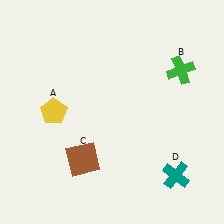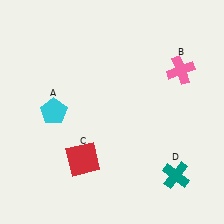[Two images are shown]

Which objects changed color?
A changed from yellow to cyan. B changed from green to pink. C changed from brown to red.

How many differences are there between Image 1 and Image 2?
There are 3 differences between the two images.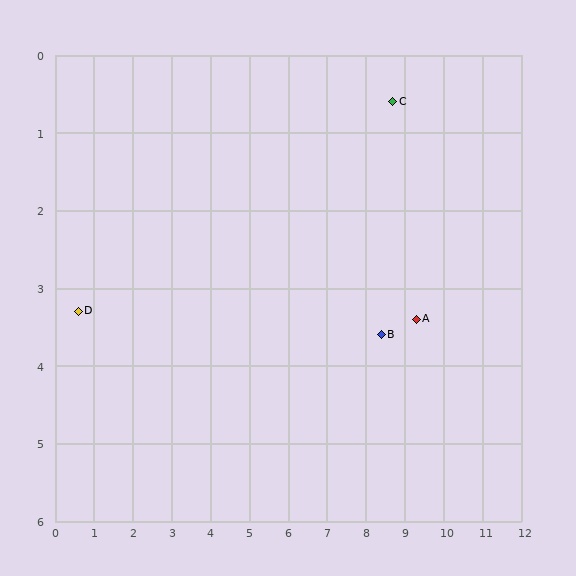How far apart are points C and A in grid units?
Points C and A are about 2.9 grid units apart.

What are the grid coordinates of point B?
Point B is at approximately (8.4, 3.6).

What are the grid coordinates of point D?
Point D is at approximately (0.6, 3.3).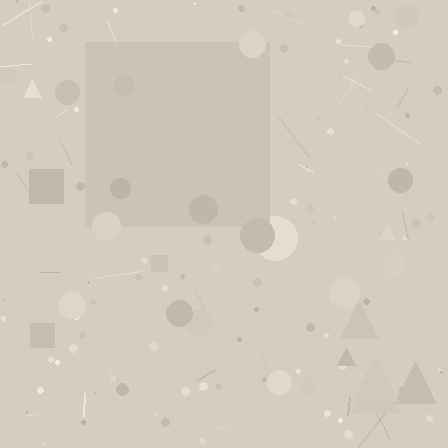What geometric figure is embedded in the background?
A square is embedded in the background.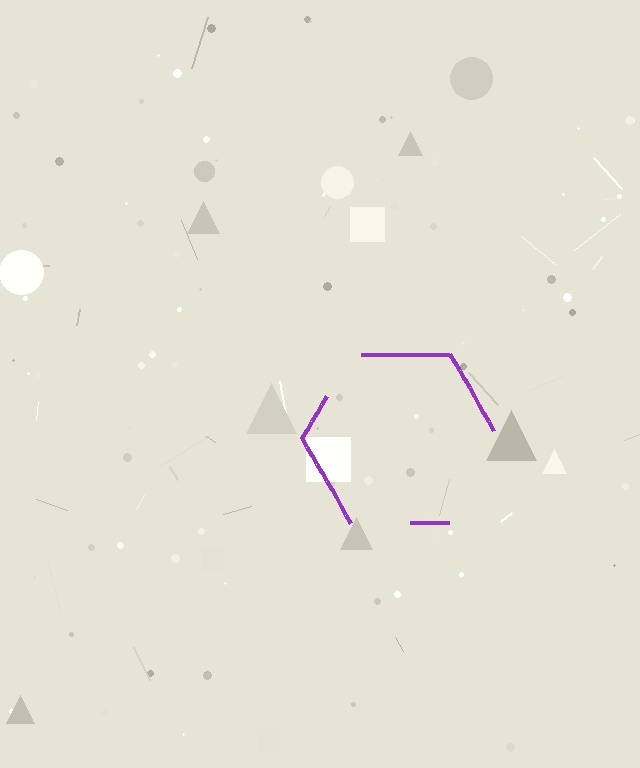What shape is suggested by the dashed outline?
The dashed outline suggests a hexagon.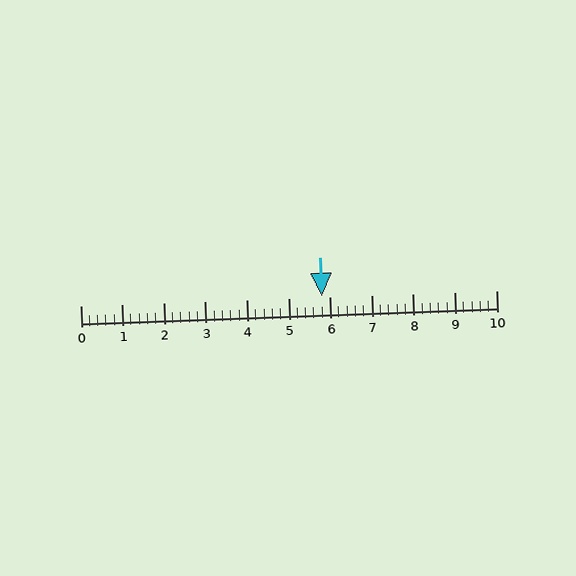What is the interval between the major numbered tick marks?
The major tick marks are spaced 1 units apart.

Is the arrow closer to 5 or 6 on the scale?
The arrow is closer to 6.